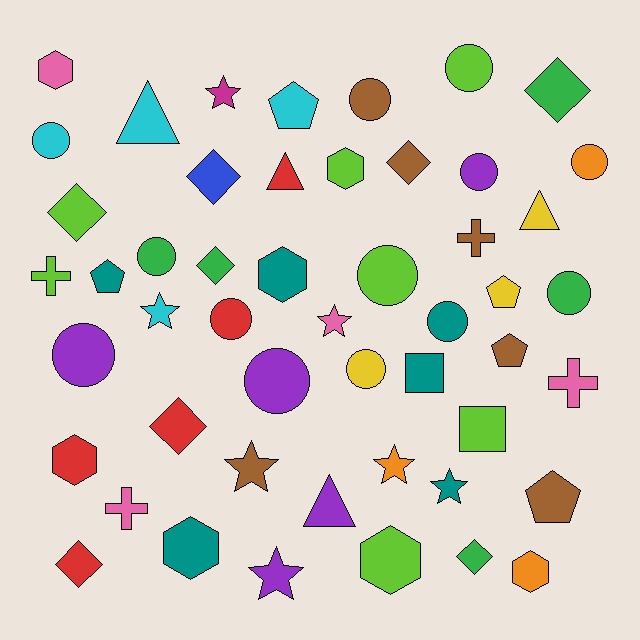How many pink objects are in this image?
There are 4 pink objects.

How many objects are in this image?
There are 50 objects.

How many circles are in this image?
There are 13 circles.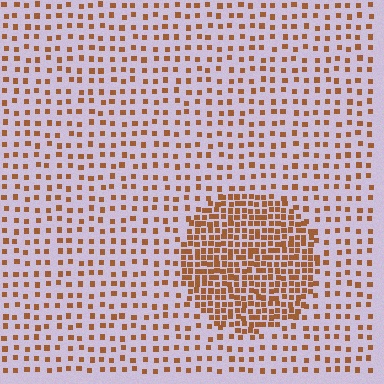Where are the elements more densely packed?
The elements are more densely packed inside the circle boundary.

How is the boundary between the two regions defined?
The boundary is defined by a change in element density (approximately 2.6x ratio). All elements are the same color, size, and shape.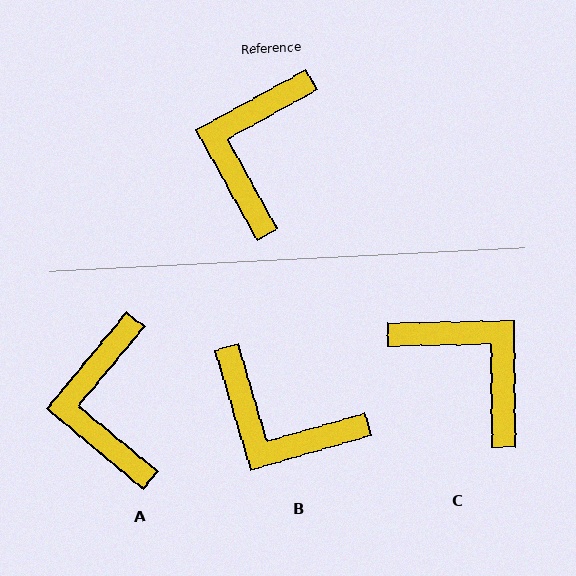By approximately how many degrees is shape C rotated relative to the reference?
Approximately 118 degrees clockwise.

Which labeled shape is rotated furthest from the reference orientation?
C, about 118 degrees away.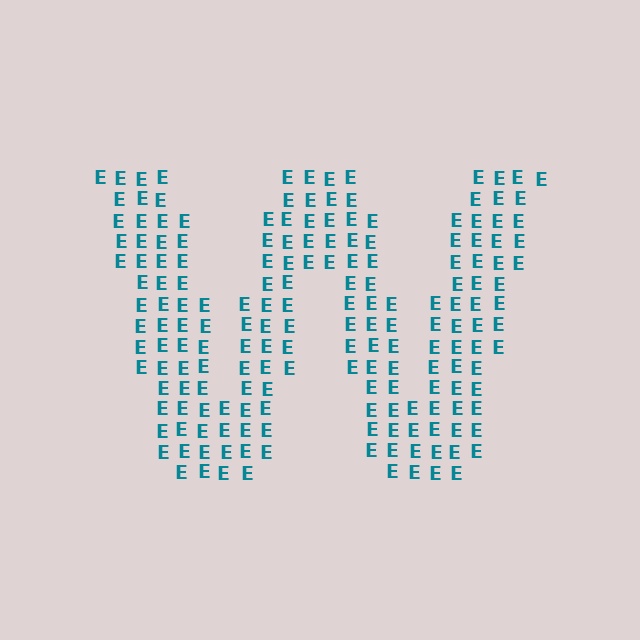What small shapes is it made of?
It is made of small letter E's.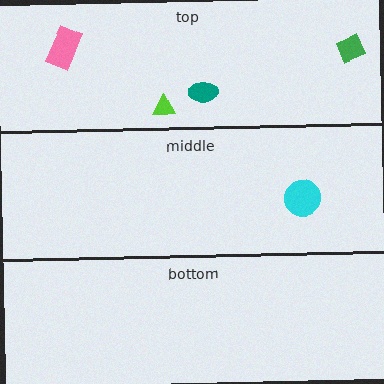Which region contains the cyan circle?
The middle region.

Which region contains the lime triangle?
The top region.